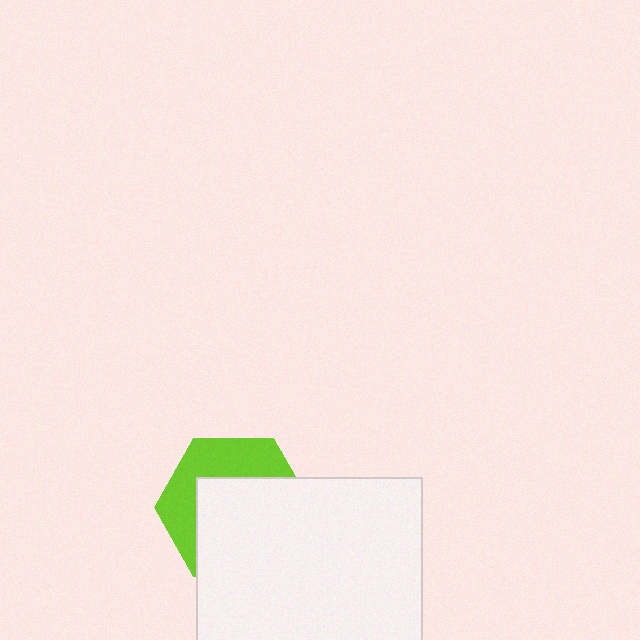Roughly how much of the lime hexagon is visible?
A small part of it is visible (roughly 39%).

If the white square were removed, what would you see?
You would see the complete lime hexagon.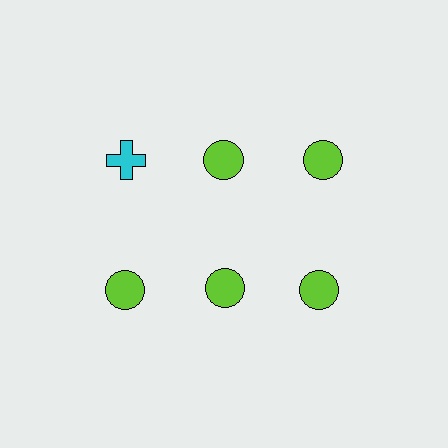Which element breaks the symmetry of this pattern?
The cyan cross in the top row, leftmost column breaks the symmetry. All other shapes are lime circles.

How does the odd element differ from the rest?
It differs in both color (cyan instead of lime) and shape (cross instead of circle).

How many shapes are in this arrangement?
There are 6 shapes arranged in a grid pattern.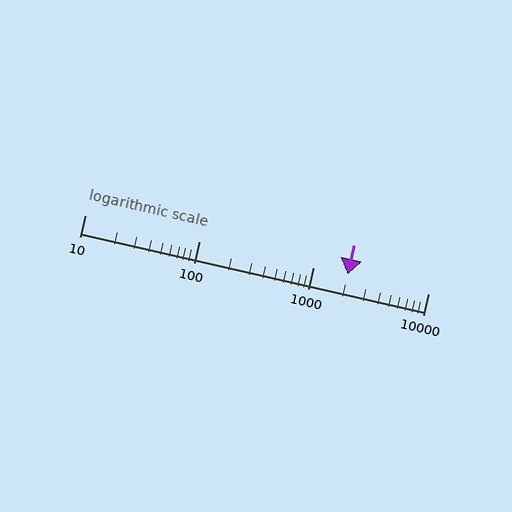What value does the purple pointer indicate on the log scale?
The pointer indicates approximately 2000.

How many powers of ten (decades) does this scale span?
The scale spans 3 decades, from 10 to 10000.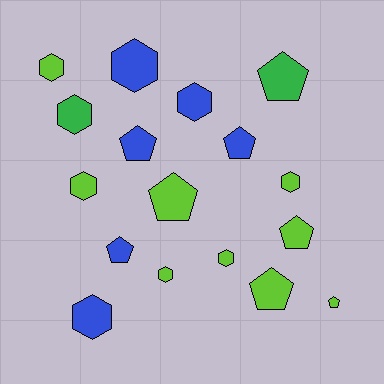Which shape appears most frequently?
Hexagon, with 9 objects.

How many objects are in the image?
There are 17 objects.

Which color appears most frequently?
Lime, with 9 objects.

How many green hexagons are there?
There is 1 green hexagon.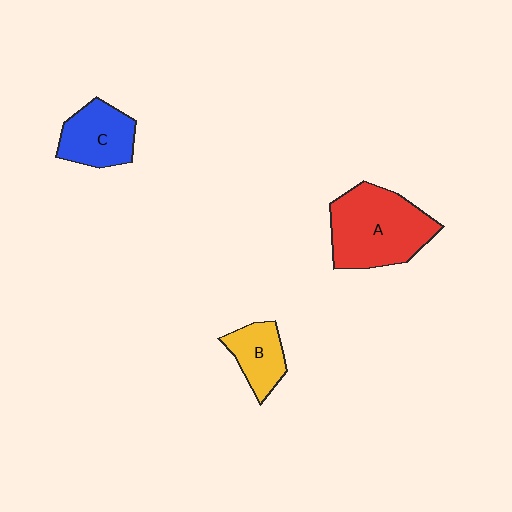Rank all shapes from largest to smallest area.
From largest to smallest: A (red), C (blue), B (yellow).